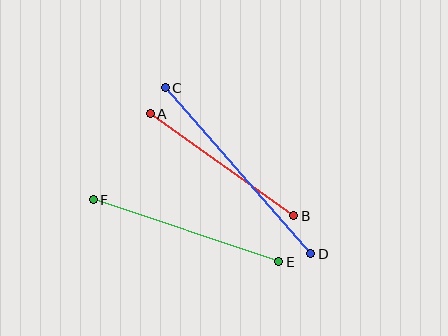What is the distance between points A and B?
The distance is approximately 176 pixels.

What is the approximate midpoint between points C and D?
The midpoint is at approximately (238, 171) pixels.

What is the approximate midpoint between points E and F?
The midpoint is at approximately (186, 231) pixels.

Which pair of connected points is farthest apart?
Points C and D are farthest apart.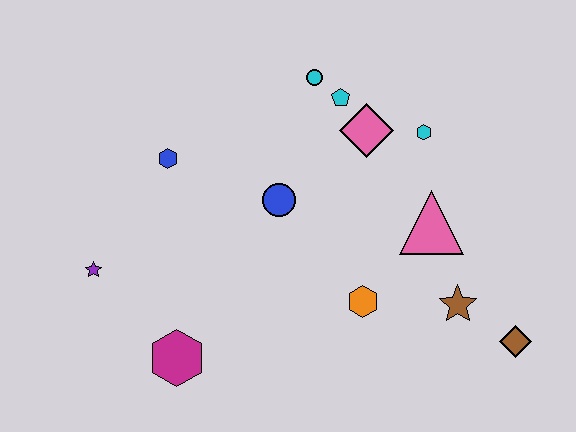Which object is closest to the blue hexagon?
The blue circle is closest to the blue hexagon.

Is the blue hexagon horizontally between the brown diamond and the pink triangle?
No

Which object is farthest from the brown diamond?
The purple star is farthest from the brown diamond.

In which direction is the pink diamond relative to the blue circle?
The pink diamond is to the right of the blue circle.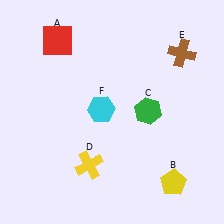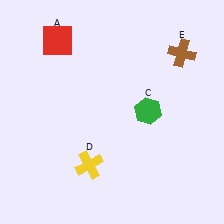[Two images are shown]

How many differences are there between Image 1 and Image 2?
There are 2 differences between the two images.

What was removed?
The yellow pentagon (B), the cyan hexagon (F) were removed in Image 2.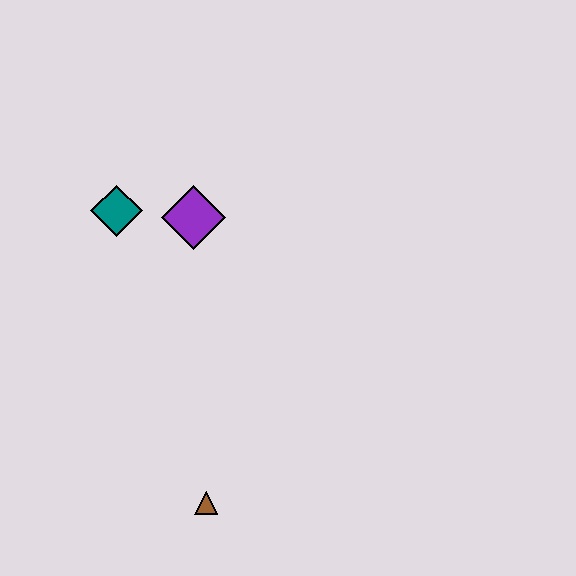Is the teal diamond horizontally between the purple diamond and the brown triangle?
No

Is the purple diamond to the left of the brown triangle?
Yes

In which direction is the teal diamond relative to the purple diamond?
The teal diamond is to the left of the purple diamond.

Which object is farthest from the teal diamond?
The brown triangle is farthest from the teal diamond.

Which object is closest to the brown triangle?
The purple diamond is closest to the brown triangle.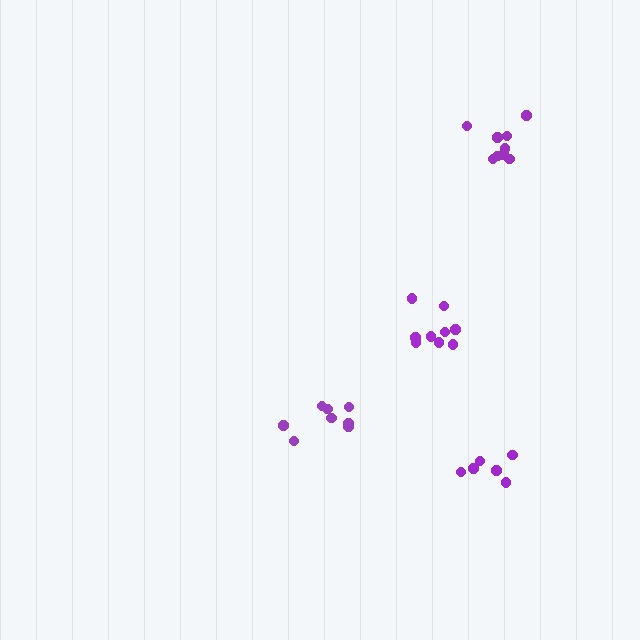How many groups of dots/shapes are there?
There are 4 groups.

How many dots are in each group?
Group 1: 9 dots, Group 2: 9 dots, Group 3: 6 dots, Group 4: 8 dots (32 total).